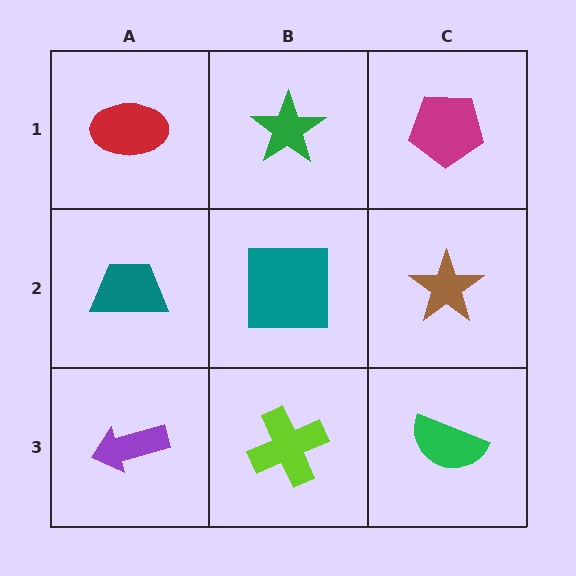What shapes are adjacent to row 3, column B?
A teal square (row 2, column B), a purple arrow (row 3, column A), a green semicircle (row 3, column C).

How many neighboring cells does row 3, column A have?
2.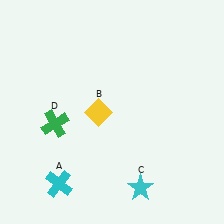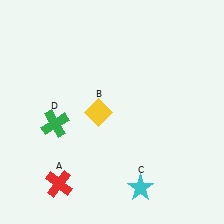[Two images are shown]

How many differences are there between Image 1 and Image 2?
There is 1 difference between the two images.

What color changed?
The cross (A) changed from cyan in Image 1 to red in Image 2.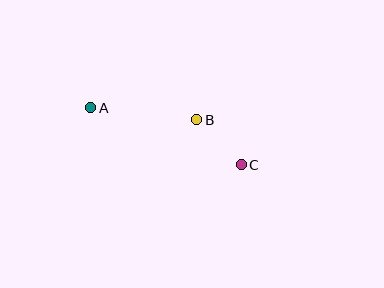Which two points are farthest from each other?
Points A and C are farthest from each other.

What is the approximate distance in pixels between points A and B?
The distance between A and B is approximately 106 pixels.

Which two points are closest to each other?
Points B and C are closest to each other.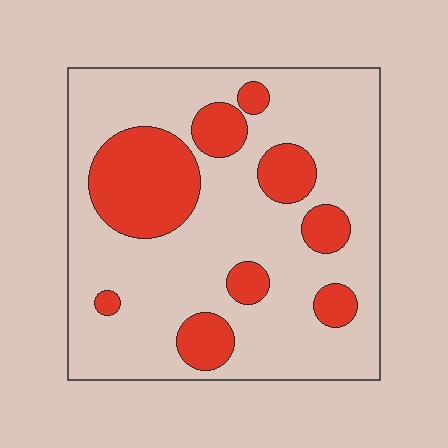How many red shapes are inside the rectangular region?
9.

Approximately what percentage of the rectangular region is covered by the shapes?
Approximately 25%.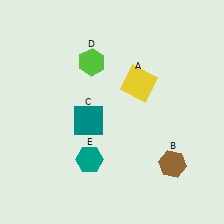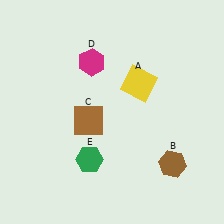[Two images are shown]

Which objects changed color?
C changed from teal to brown. D changed from lime to magenta. E changed from teal to green.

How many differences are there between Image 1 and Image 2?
There are 3 differences between the two images.